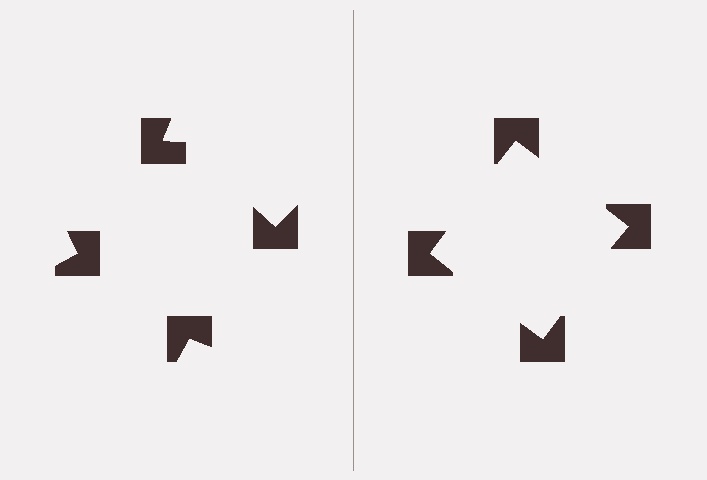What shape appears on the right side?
An illusory square.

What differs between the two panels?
The notched squares are positioned identically on both sides; only the wedge orientations differ. On the right they align to a square; on the left they are misaligned.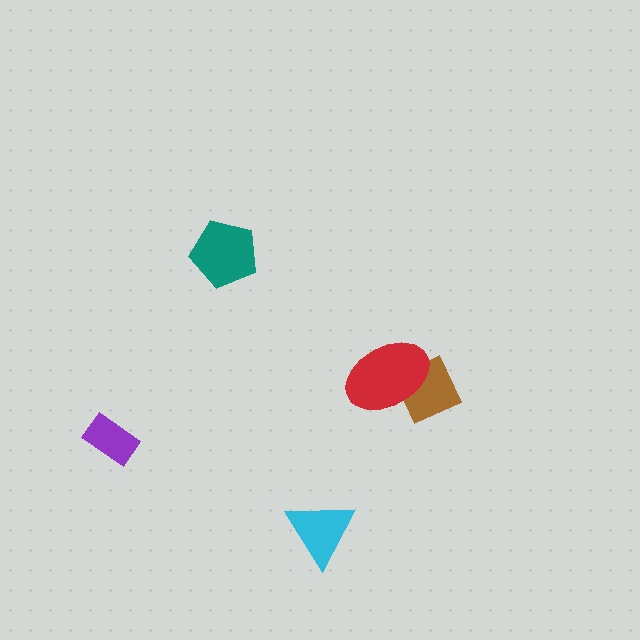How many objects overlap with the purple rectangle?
0 objects overlap with the purple rectangle.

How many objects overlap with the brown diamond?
1 object overlaps with the brown diamond.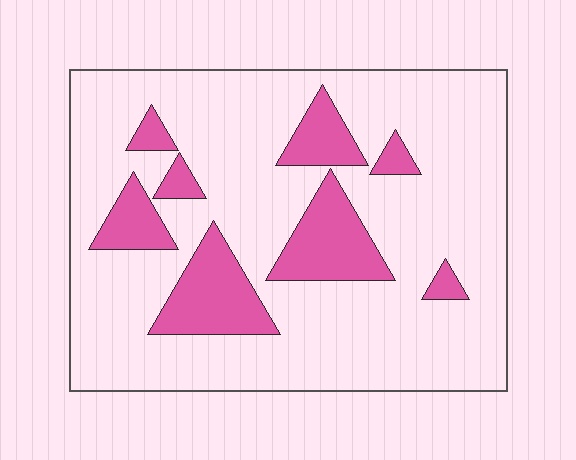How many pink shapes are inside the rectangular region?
8.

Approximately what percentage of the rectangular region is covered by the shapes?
Approximately 20%.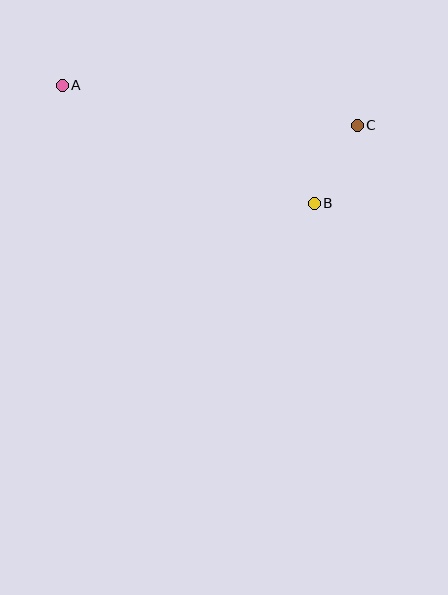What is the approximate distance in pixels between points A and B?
The distance between A and B is approximately 278 pixels.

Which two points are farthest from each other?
Points A and C are farthest from each other.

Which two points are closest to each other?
Points B and C are closest to each other.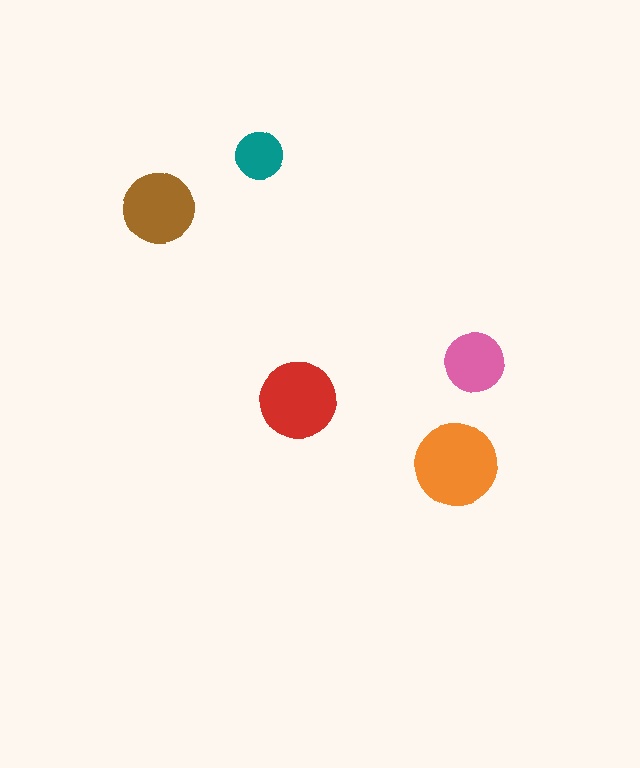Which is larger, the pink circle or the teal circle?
The pink one.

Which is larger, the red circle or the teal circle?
The red one.